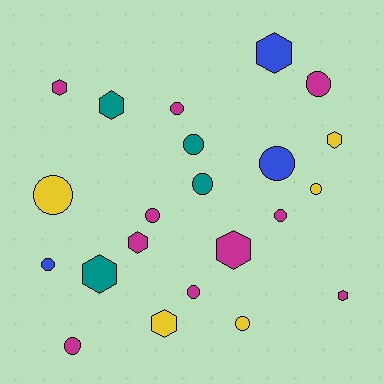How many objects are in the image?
There are 22 objects.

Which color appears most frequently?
Magenta, with 10 objects.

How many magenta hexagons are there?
There are 4 magenta hexagons.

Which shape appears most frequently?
Circle, with 13 objects.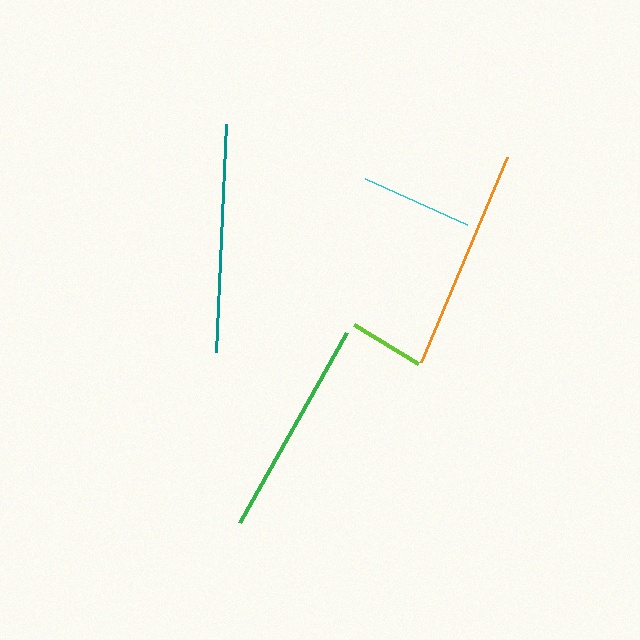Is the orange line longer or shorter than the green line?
The orange line is longer than the green line.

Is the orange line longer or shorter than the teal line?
The teal line is longer than the orange line.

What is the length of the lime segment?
The lime segment is approximately 75 pixels long.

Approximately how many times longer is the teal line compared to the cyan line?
The teal line is approximately 2.0 times the length of the cyan line.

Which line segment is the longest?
The teal line is the longest at approximately 228 pixels.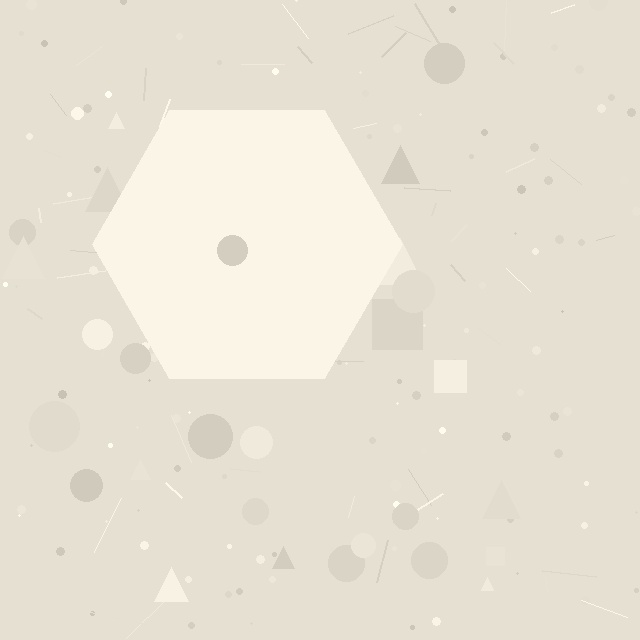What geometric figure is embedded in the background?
A hexagon is embedded in the background.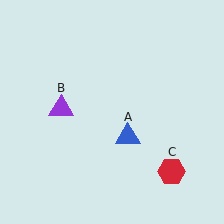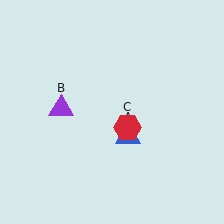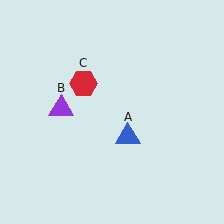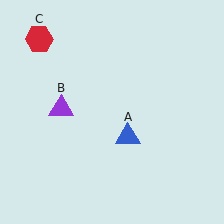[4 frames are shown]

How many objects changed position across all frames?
1 object changed position: red hexagon (object C).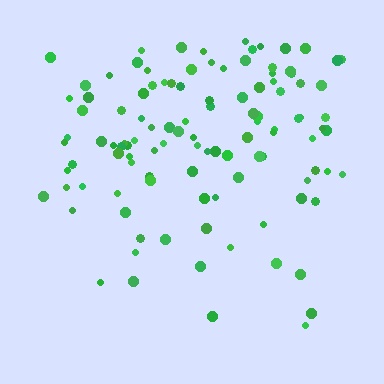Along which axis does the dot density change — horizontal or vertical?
Vertical.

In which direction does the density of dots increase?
From bottom to top, with the top side densest.